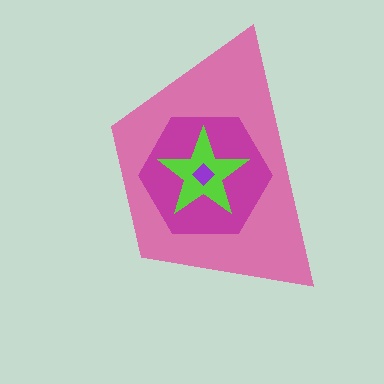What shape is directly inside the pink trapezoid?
The magenta hexagon.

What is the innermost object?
The purple diamond.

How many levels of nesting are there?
4.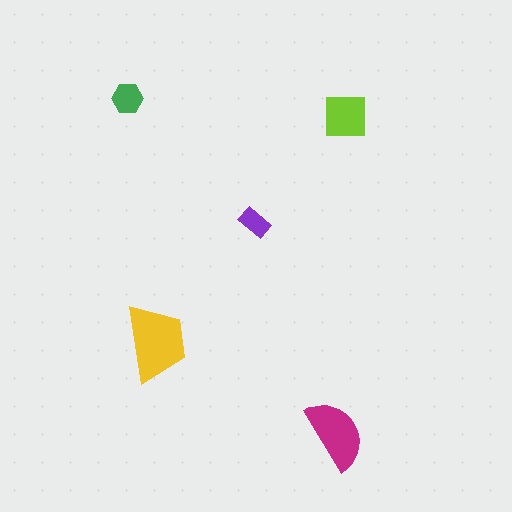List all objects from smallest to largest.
The purple rectangle, the green hexagon, the lime square, the magenta semicircle, the yellow trapezoid.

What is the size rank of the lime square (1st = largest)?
3rd.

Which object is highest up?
The green hexagon is topmost.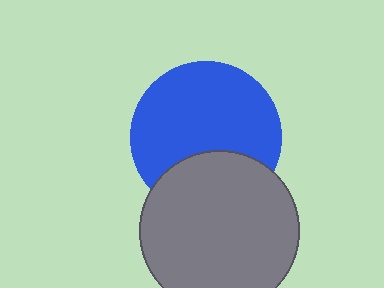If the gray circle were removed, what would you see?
You would see the complete blue circle.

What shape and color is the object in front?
The object in front is a gray circle.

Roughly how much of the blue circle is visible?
Most of it is visible (roughly 70%).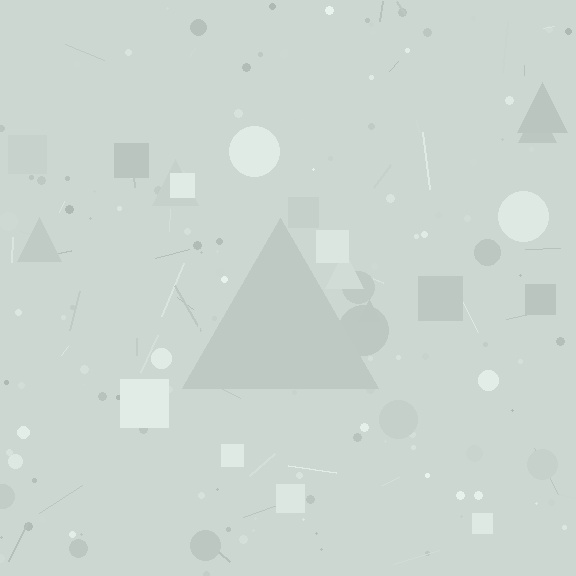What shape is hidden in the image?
A triangle is hidden in the image.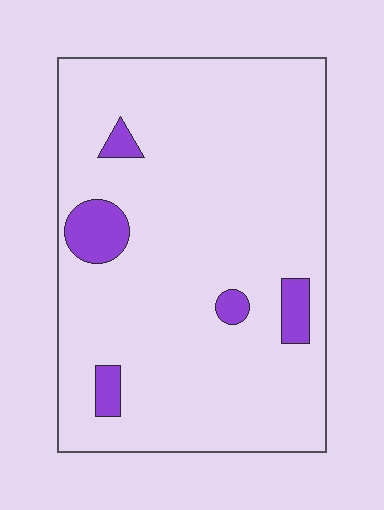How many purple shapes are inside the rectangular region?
5.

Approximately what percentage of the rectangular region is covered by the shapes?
Approximately 10%.